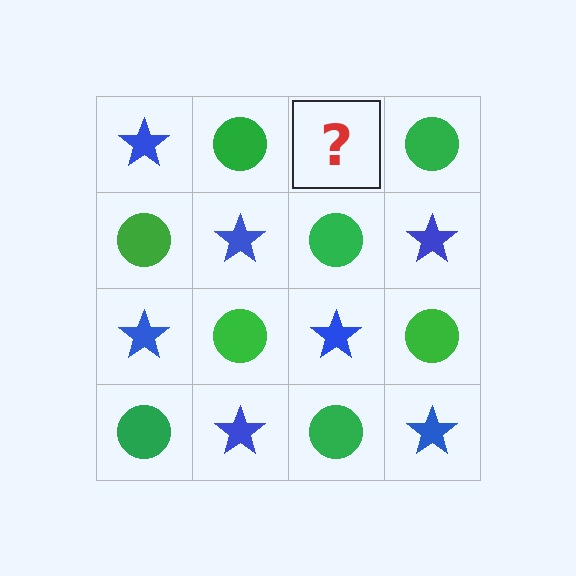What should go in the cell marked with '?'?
The missing cell should contain a blue star.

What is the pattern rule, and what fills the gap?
The rule is that it alternates blue star and green circle in a checkerboard pattern. The gap should be filled with a blue star.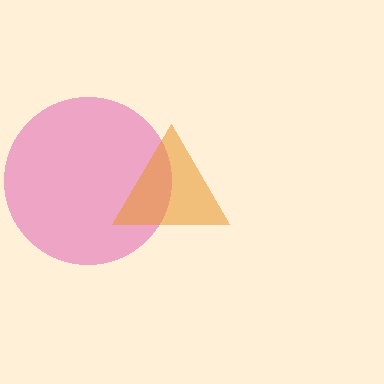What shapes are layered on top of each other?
The layered shapes are: a pink circle, an orange triangle.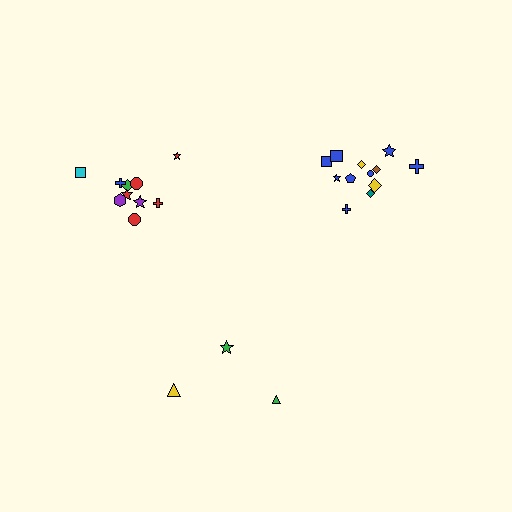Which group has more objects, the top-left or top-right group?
The top-right group.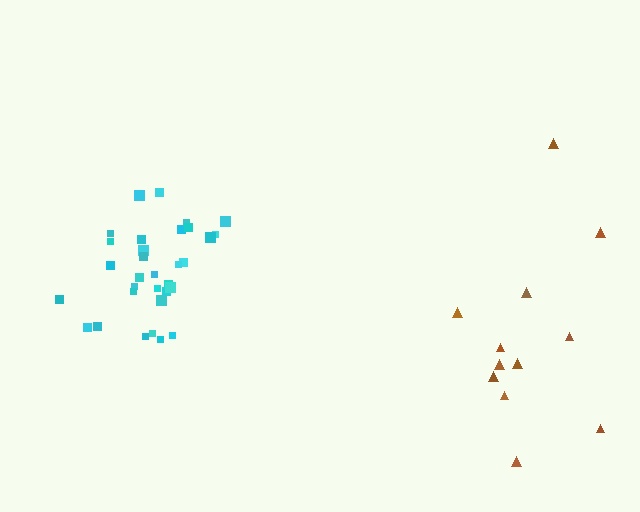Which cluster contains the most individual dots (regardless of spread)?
Cyan (33).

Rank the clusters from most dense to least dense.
cyan, brown.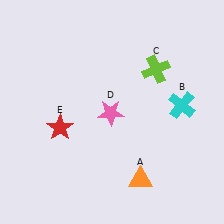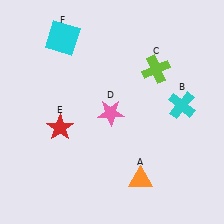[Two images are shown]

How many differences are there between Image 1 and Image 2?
There is 1 difference between the two images.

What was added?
A cyan square (F) was added in Image 2.